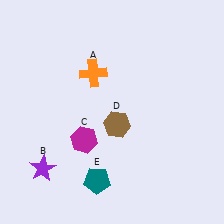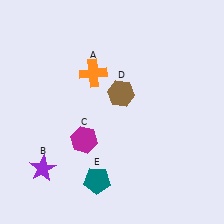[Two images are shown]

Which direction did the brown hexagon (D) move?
The brown hexagon (D) moved up.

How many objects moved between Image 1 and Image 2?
1 object moved between the two images.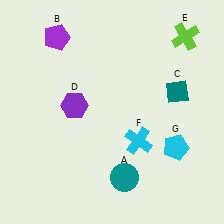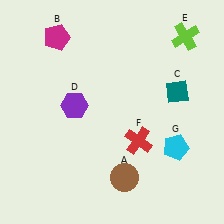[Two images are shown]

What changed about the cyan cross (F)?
In Image 1, F is cyan. In Image 2, it changed to red.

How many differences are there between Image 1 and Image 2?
There are 3 differences between the two images.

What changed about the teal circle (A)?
In Image 1, A is teal. In Image 2, it changed to brown.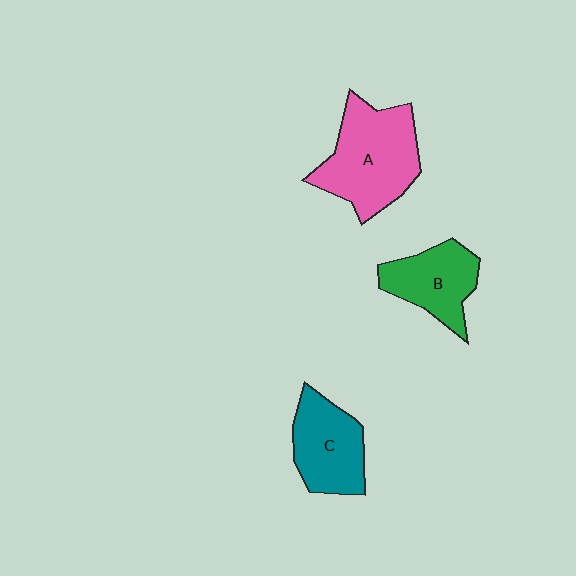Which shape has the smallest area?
Shape B (green).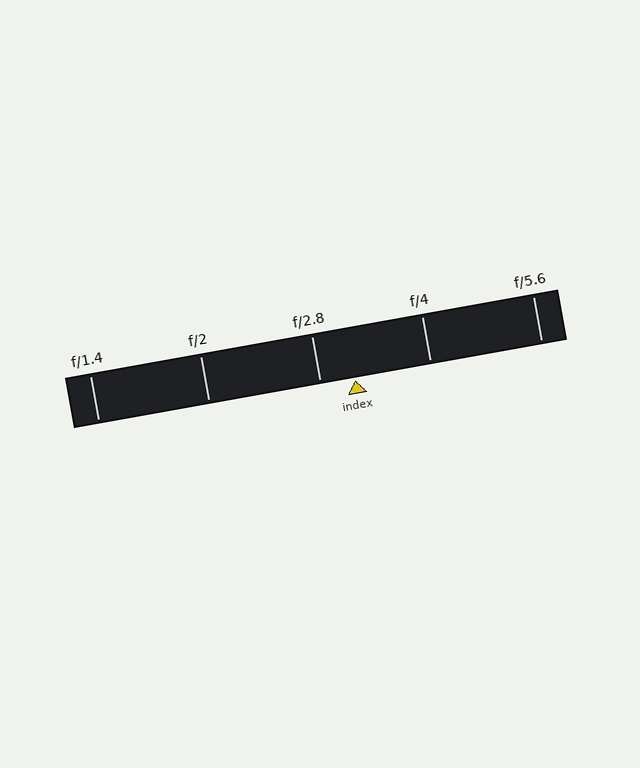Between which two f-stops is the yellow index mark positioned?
The index mark is between f/2.8 and f/4.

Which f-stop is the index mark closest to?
The index mark is closest to f/2.8.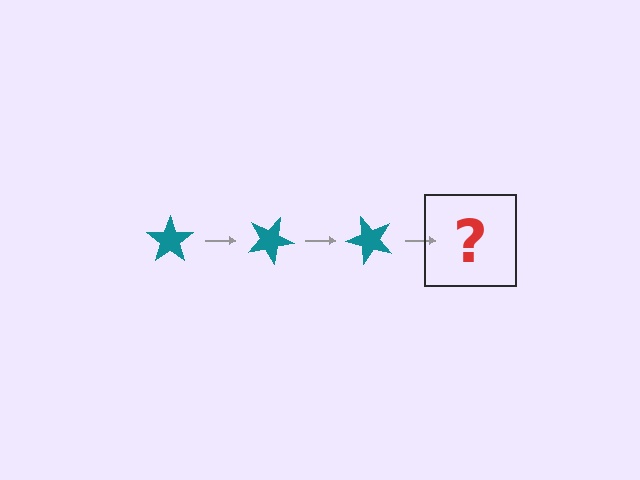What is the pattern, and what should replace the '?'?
The pattern is that the star rotates 25 degrees each step. The '?' should be a teal star rotated 75 degrees.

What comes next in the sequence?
The next element should be a teal star rotated 75 degrees.